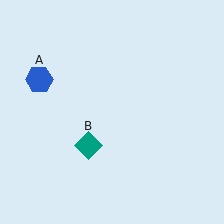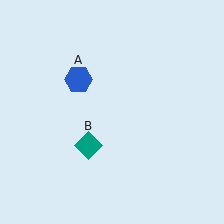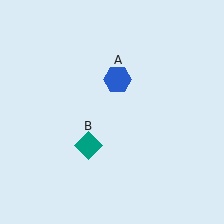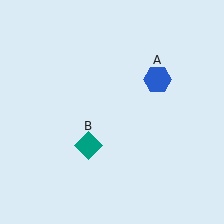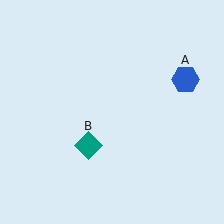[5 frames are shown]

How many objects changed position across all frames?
1 object changed position: blue hexagon (object A).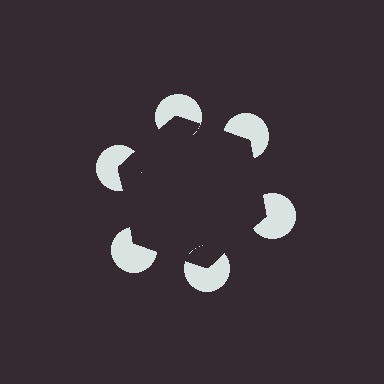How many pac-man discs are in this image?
There are 6 — one at each vertex of the illusory hexagon.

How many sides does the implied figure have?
6 sides.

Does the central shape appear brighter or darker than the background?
It typically appears slightly darker than the background, even though no actual brightness change is drawn.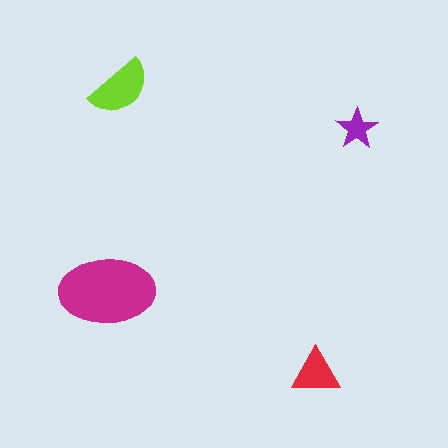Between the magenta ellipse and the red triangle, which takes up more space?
The magenta ellipse.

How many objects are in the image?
There are 4 objects in the image.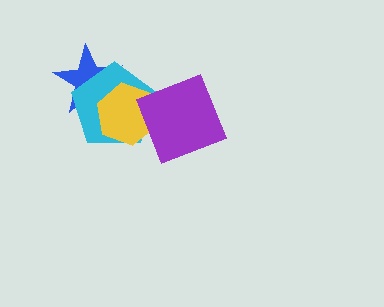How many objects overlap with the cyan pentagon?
3 objects overlap with the cyan pentagon.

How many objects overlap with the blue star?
2 objects overlap with the blue star.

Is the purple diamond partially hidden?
No, no other shape covers it.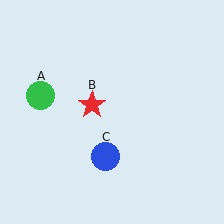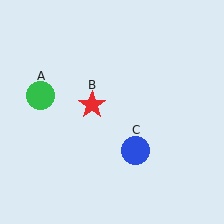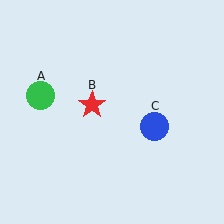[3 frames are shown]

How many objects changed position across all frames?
1 object changed position: blue circle (object C).